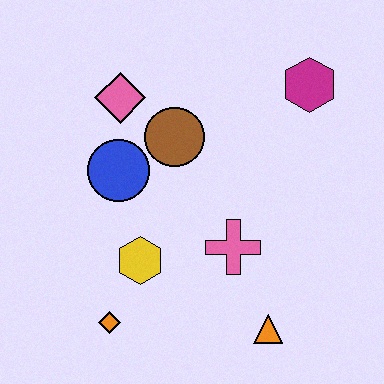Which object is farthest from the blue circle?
The orange triangle is farthest from the blue circle.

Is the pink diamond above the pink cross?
Yes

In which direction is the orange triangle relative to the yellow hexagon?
The orange triangle is to the right of the yellow hexagon.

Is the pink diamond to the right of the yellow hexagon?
No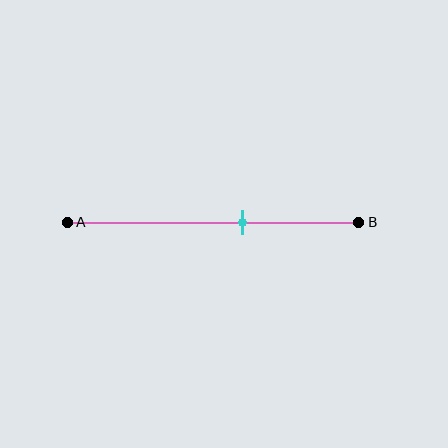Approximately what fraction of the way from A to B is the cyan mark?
The cyan mark is approximately 60% of the way from A to B.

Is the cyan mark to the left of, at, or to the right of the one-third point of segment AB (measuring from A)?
The cyan mark is to the right of the one-third point of segment AB.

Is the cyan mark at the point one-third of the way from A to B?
No, the mark is at about 60% from A, not at the 33% one-third point.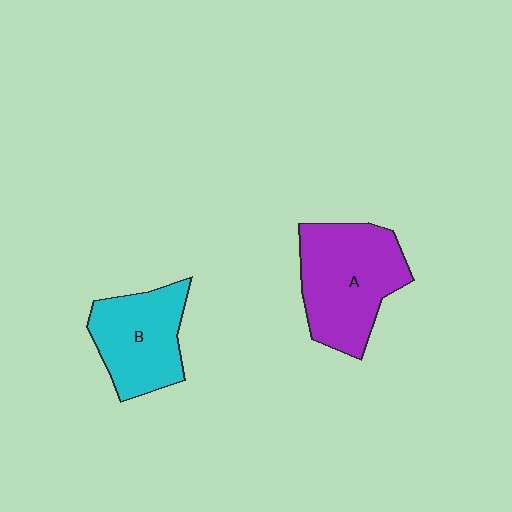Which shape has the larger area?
Shape A (purple).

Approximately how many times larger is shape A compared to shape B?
Approximately 1.3 times.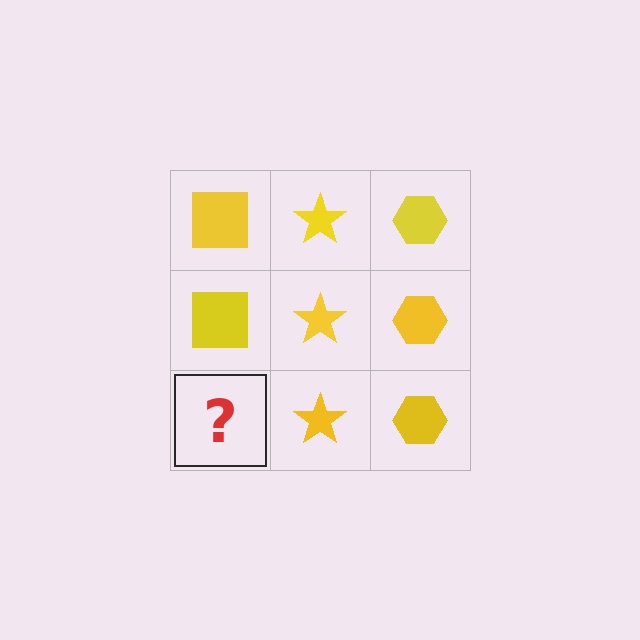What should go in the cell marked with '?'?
The missing cell should contain a yellow square.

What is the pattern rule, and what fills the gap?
The rule is that each column has a consistent shape. The gap should be filled with a yellow square.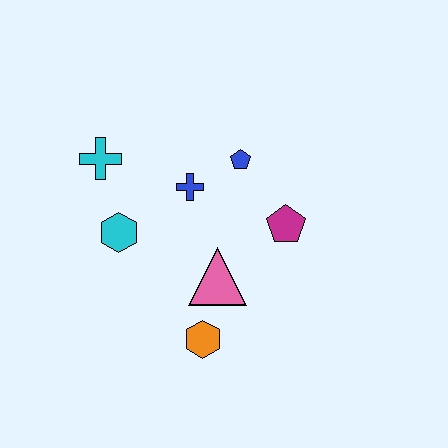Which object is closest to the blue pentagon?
The blue cross is closest to the blue pentagon.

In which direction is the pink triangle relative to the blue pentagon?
The pink triangle is below the blue pentagon.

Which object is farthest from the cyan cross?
The orange hexagon is farthest from the cyan cross.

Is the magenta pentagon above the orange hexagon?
Yes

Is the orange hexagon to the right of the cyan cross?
Yes